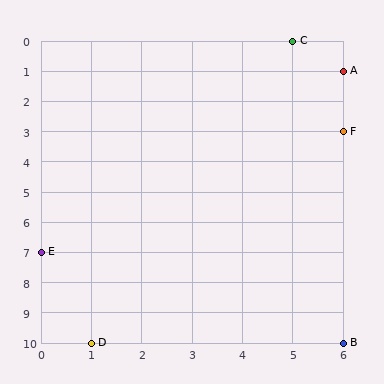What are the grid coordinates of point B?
Point B is at grid coordinates (6, 10).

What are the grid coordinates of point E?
Point E is at grid coordinates (0, 7).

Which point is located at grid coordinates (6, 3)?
Point F is at (6, 3).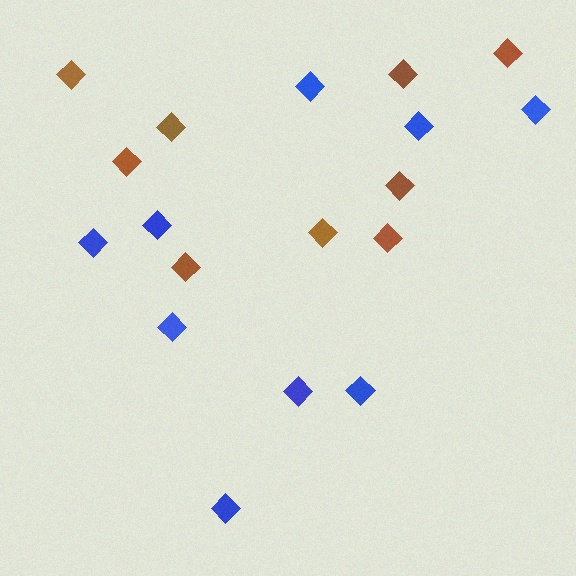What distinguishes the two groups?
There are 2 groups: one group of blue diamonds (9) and one group of brown diamonds (9).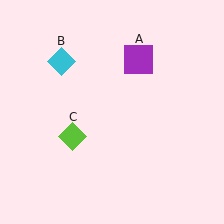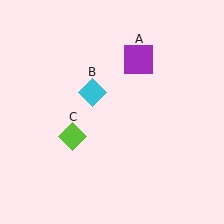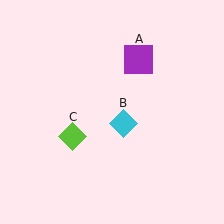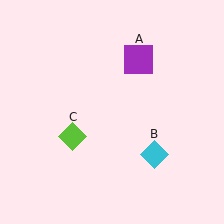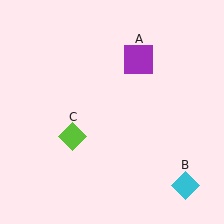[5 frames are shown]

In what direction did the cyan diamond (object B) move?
The cyan diamond (object B) moved down and to the right.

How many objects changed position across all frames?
1 object changed position: cyan diamond (object B).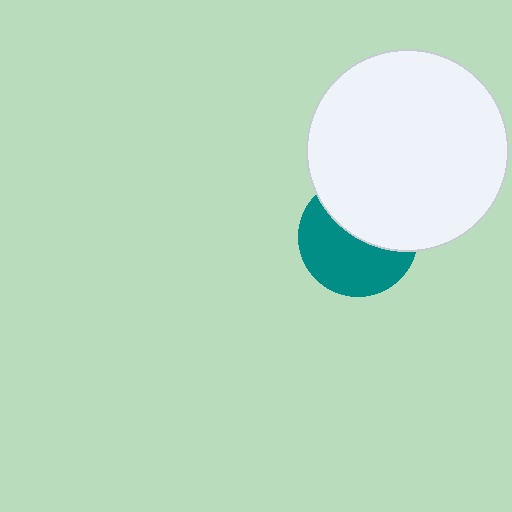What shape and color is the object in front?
The object in front is a white circle.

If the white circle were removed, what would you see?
You would see the complete teal circle.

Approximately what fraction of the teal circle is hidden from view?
Roughly 45% of the teal circle is hidden behind the white circle.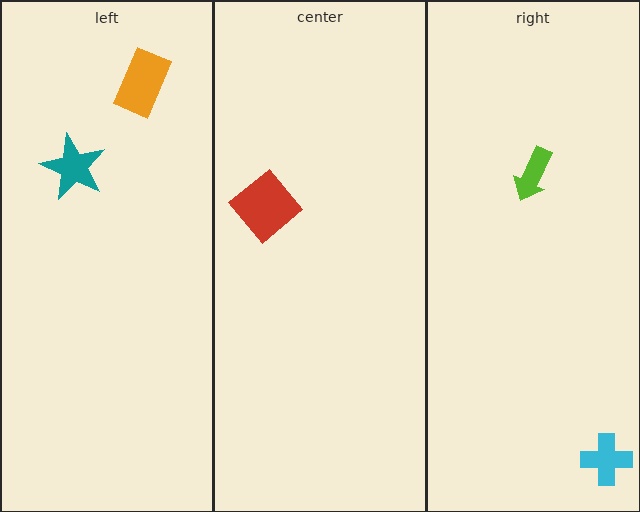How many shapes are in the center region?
1.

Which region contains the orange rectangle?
The left region.